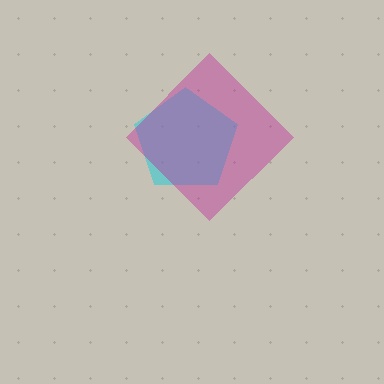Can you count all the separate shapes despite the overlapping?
Yes, there are 2 separate shapes.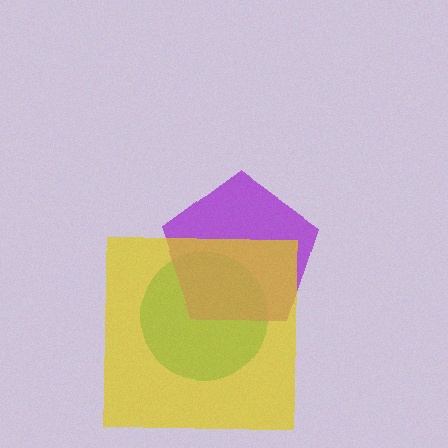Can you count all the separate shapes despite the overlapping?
Yes, there are 3 separate shapes.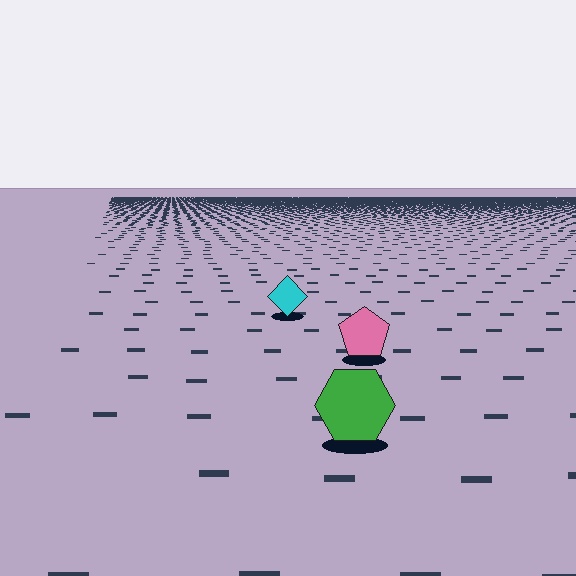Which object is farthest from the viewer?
The cyan diamond is farthest from the viewer. It appears smaller and the ground texture around it is denser.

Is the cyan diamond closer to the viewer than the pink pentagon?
No. The pink pentagon is closer — you can tell from the texture gradient: the ground texture is coarser near it.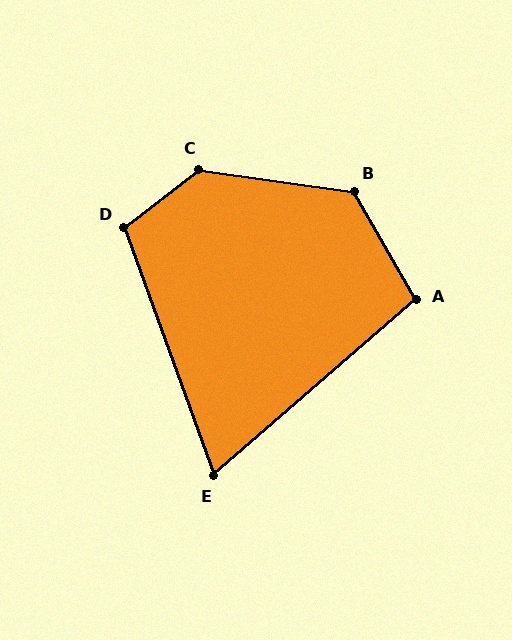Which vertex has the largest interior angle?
C, at approximately 134 degrees.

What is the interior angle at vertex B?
Approximately 128 degrees (obtuse).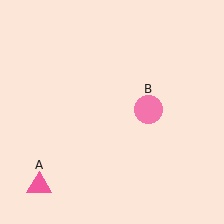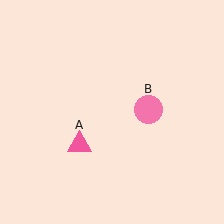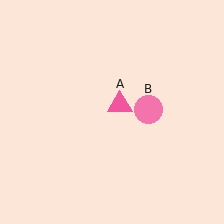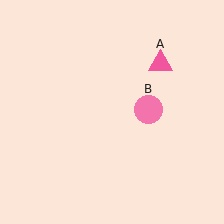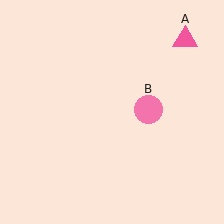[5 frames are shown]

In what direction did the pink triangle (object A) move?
The pink triangle (object A) moved up and to the right.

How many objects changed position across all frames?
1 object changed position: pink triangle (object A).